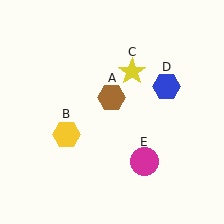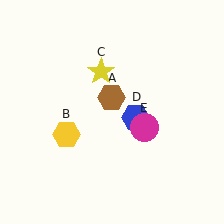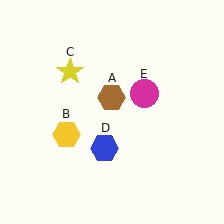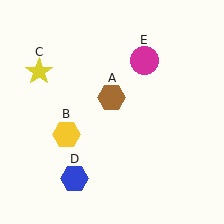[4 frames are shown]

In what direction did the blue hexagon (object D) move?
The blue hexagon (object D) moved down and to the left.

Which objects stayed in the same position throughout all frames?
Brown hexagon (object A) and yellow hexagon (object B) remained stationary.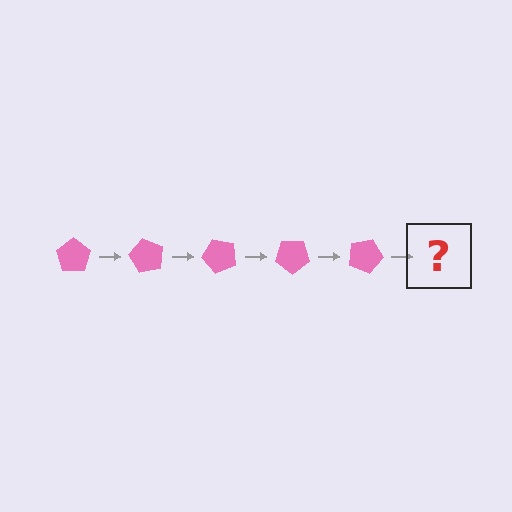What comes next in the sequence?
The next element should be a pink pentagon rotated 300 degrees.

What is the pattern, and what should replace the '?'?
The pattern is that the pentagon rotates 60 degrees each step. The '?' should be a pink pentagon rotated 300 degrees.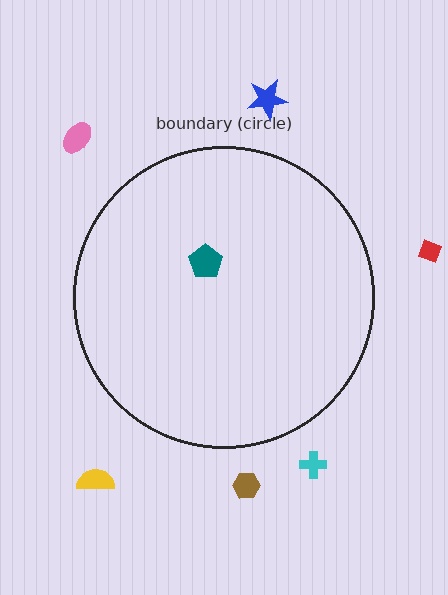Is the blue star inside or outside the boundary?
Outside.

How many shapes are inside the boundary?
1 inside, 6 outside.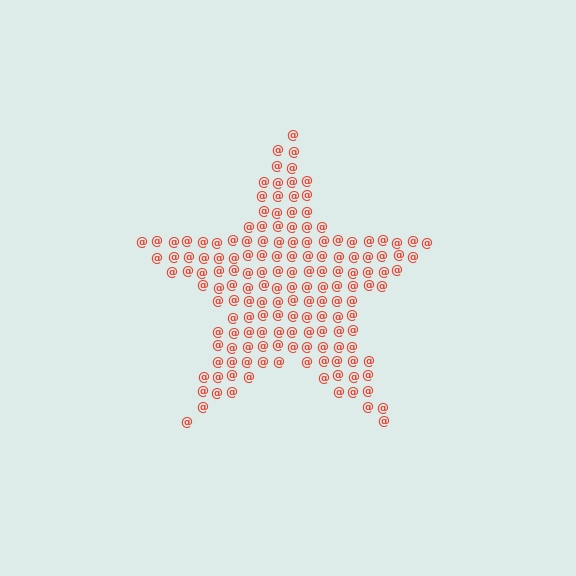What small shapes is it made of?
It is made of small at signs.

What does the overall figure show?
The overall figure shows a star.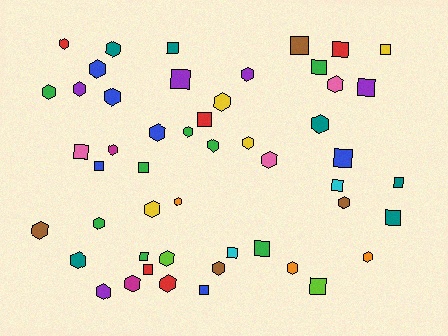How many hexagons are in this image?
There are 29 hexagons.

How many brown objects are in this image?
There are 4 brown objects.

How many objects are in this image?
There are 50 objects.